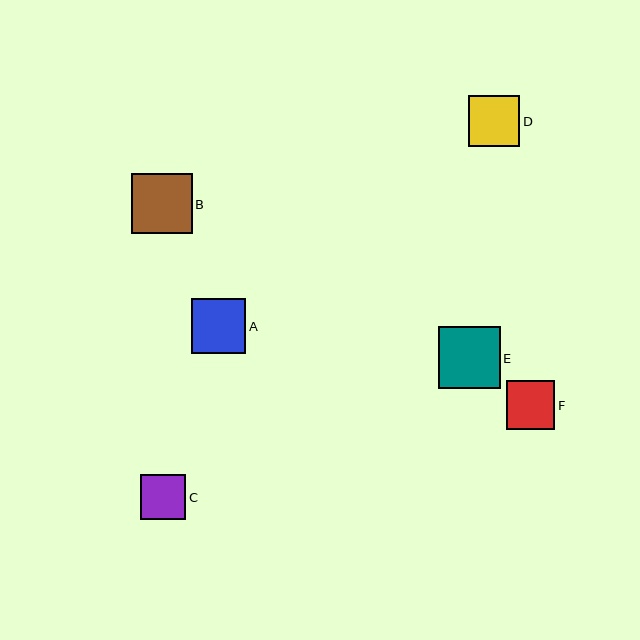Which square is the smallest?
Square C is the smallest with a size of approximately 45 pixels.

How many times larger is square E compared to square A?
Square E is approximately 1.1 times the size of square A.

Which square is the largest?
Square E is the largest with a size of approximately 62 pixels.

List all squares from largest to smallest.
From largest to smallest: E, B, A, D, F, C.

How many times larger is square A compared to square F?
Square A is approximately 1.1 times the size of square F.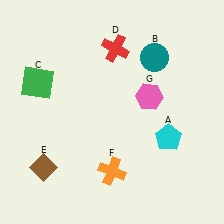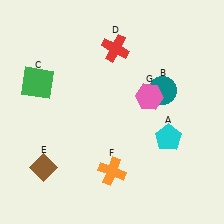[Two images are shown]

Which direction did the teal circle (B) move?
The teal circle (B) moved down.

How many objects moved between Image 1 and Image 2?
1 object moved between the two images.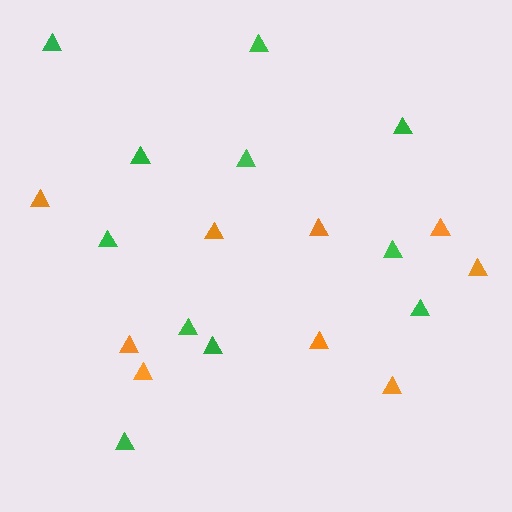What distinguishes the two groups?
There are 2 groups: one group of green triangles (11) and one group of orange triangles (9).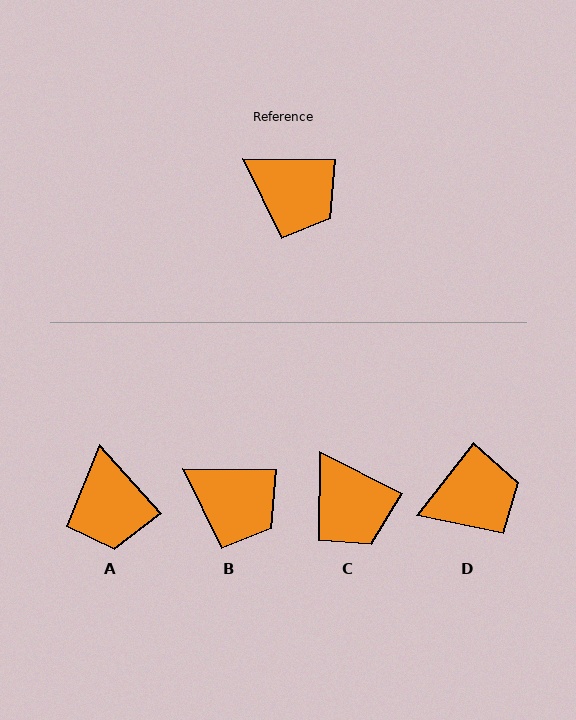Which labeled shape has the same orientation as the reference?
B.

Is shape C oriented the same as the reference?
No, it is off by about 26 degrees.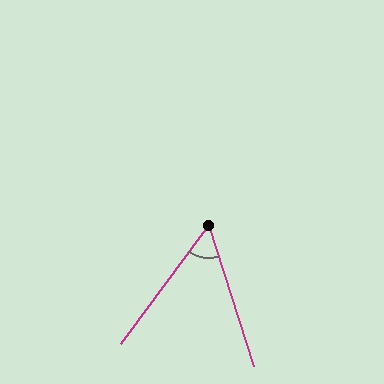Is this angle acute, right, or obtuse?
It is acute.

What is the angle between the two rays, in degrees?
Approximately 54 degrees.